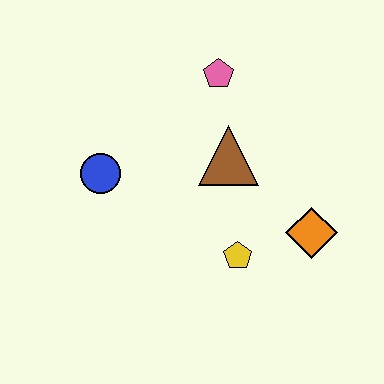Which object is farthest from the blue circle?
The orange diamond is farthest from the blue circle.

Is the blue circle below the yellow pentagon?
No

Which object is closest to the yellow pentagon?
The orange diamond is closest to the yellow pentagon.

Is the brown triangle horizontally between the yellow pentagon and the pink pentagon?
Yes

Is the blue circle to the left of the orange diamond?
Yes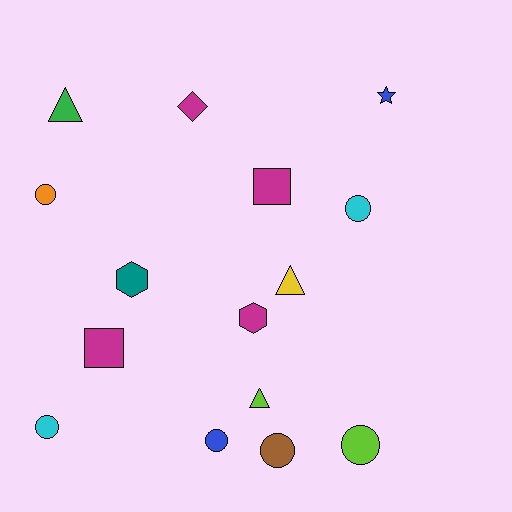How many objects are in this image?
There are 15 objects.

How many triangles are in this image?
There are 3 triangles.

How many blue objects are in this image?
There are 2 blue objects.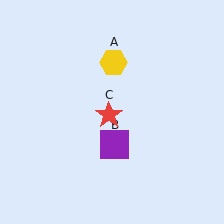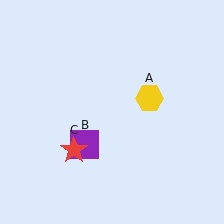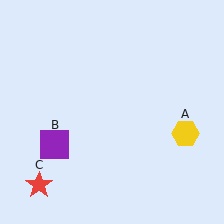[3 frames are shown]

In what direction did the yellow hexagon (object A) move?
The yellow hexagon (object A) moved down and to the right.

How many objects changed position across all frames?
3 objects changed position: yellow hexagon (object A), purple square (object B), red star (object C).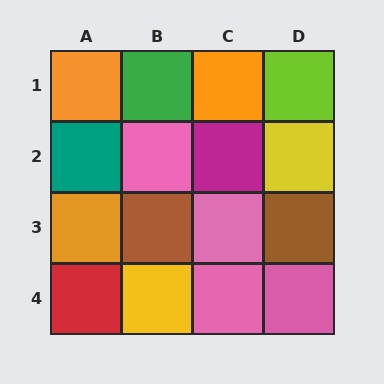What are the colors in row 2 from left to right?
Teal, pink, magenta, yellow.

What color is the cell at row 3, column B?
Brown.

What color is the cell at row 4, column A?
Red.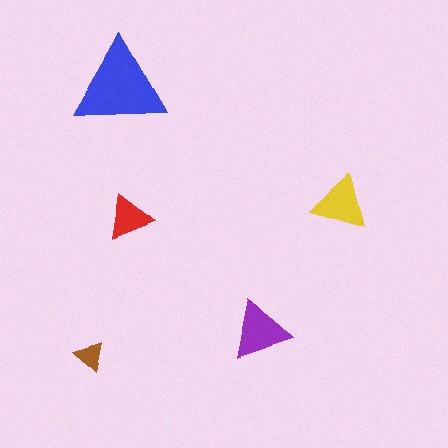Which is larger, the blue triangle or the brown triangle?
The blue one.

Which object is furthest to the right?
The yellow triangle is rightmost.